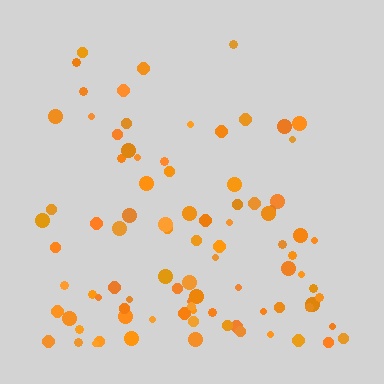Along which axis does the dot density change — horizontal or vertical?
Vertical.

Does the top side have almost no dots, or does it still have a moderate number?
Still a moderate number, just noticeably fewer than the bottom.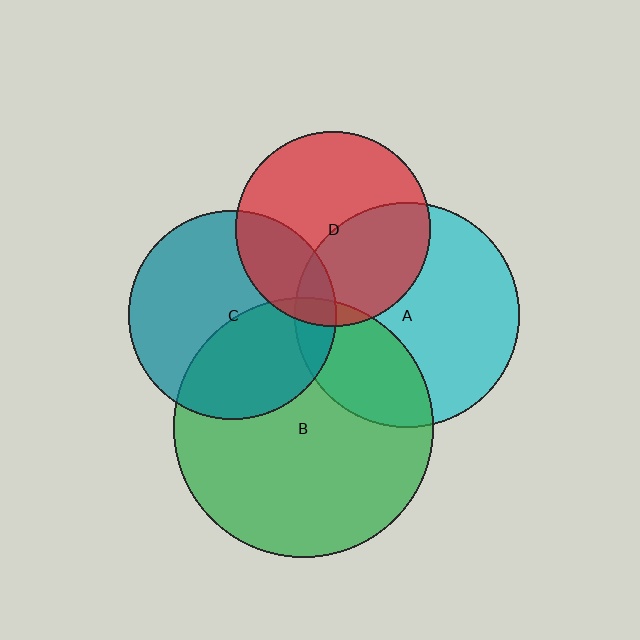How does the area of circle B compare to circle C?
Approximately 1.5 times.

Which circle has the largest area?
Circle B (green).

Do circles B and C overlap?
Yes.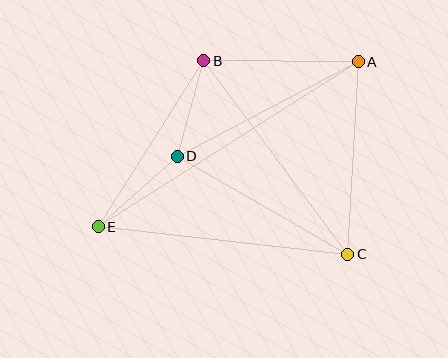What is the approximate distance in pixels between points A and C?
The distance between A and C is approximately 192 pixels.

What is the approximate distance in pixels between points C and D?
The distance between C and D is approximately 196 pixels.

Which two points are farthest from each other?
Points A and E are farthest from each other.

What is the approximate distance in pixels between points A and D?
The distance between A and D is approximately 204 pixels.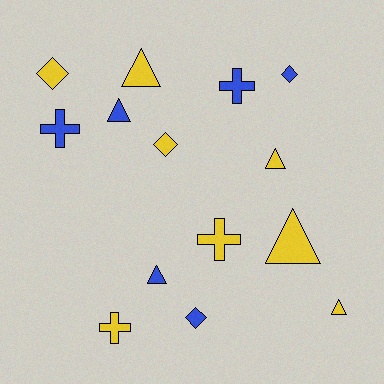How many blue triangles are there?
There are 2 blue triangles.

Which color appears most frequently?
Yellow, with 8 objects.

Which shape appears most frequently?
Triangle, with 6 objects.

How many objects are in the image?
There are 14 objects.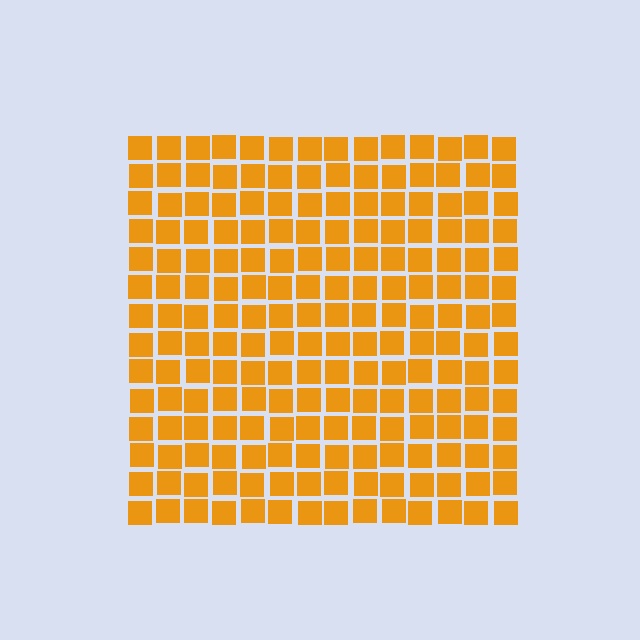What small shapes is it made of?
It is made of small squares.